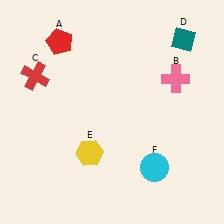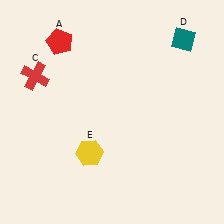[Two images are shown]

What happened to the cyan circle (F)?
The cyan circle (F) was removed in Image 2. It was in the bottom-right area of Image 1.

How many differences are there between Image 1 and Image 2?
There are 2 differences between the two images.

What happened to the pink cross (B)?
The pink cross (B) was removed in Image 2. It was in the top-right area of Image 1.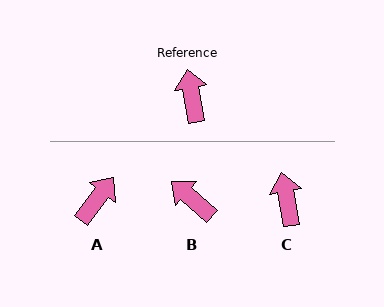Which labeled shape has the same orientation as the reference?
C.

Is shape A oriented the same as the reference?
No, it is off by about 48 degrees.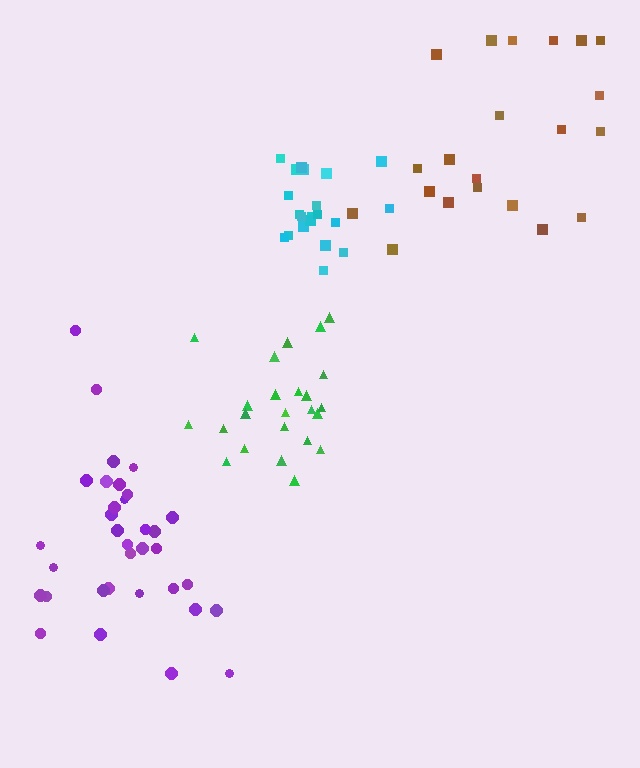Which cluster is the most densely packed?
Cyan.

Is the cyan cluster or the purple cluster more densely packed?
Cyan.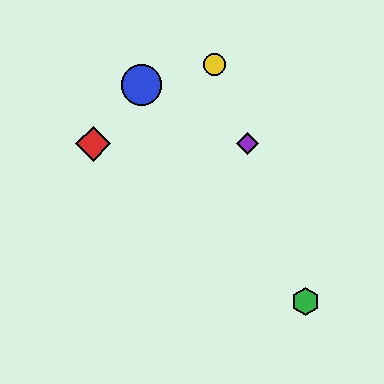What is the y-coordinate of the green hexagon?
The green hexagon is at y≈301.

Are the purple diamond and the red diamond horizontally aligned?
Yes, both are at y≈144.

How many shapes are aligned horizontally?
2 shapes (the red diamond, the purple diamond) are aligned horizontally.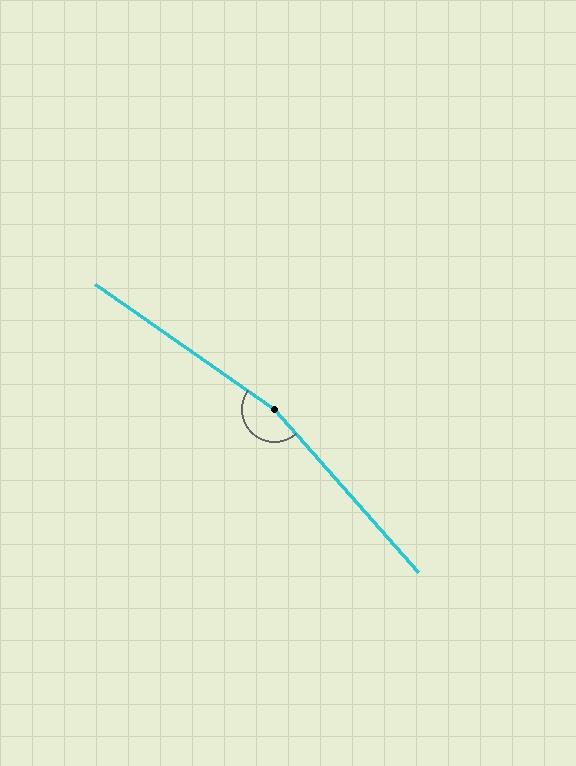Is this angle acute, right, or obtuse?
It is obtuse.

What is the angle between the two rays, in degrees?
Approximately 166 degrees.